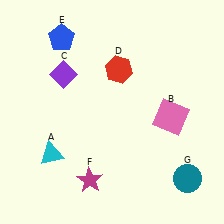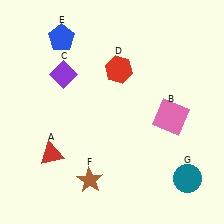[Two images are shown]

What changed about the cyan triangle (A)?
In Image 1, A is cyan. In Image 2, it changed to red.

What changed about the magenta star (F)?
In Image 1, F is magenta. In Image 2, it changed to brown.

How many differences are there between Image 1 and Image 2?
There are 2 differences between the two images.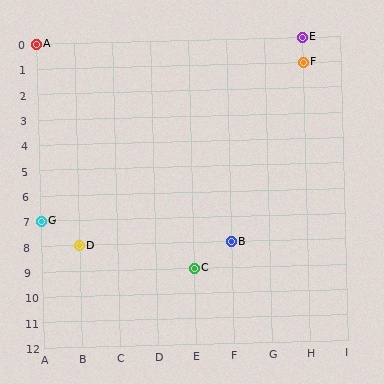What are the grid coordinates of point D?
Point D is at grid coordinates (B, 8).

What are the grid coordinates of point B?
Point B is at grid coordinates (F, 8).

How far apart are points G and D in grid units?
Points G and D are 1 column and 1 row apart (about 1.4 grid units diagonally).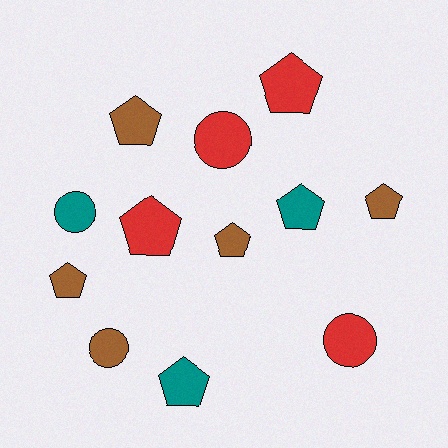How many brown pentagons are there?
There are 4 brown pentagons.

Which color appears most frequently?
Brown, with 5 objects.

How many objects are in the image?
There are 12 objects.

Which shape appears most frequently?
Pentagon, with 8 objects.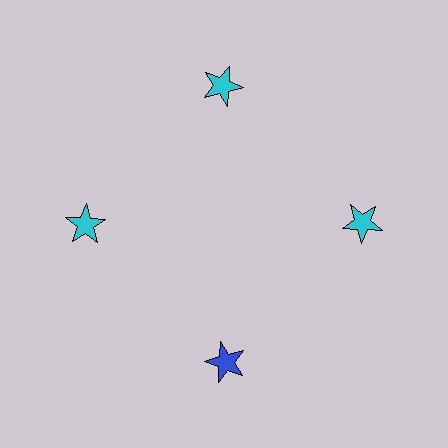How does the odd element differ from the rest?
It has a different color: blue instead of cyan.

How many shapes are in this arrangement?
There are 4 shapes arranged in a ring pattern.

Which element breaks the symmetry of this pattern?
The blue star at roughly the 6 o'clock position breaks the symmetry. All other shapes are cyan stars.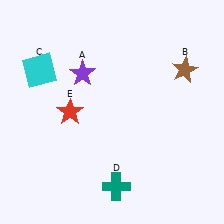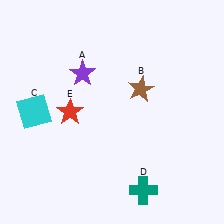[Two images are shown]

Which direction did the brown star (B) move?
The brown star (B) moved left.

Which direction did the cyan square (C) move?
The cyan square (C) moved down.